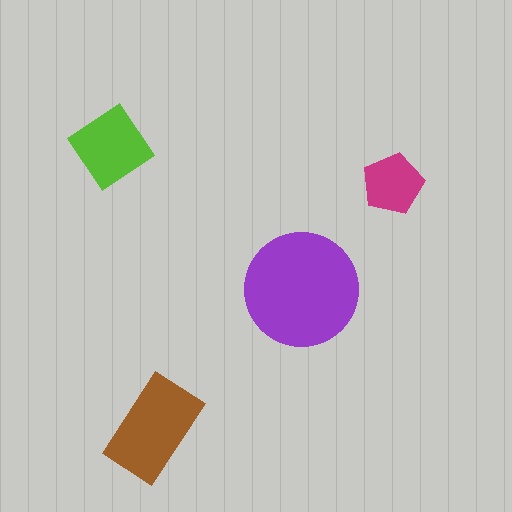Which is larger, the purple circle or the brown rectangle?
The purple circle.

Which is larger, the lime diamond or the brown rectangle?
The brown rectangle.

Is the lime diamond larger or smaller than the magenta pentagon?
Larger.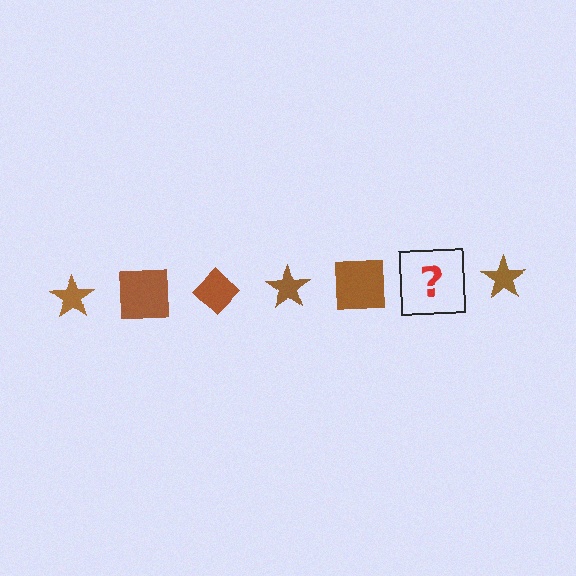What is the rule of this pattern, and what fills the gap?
The rule is that the pattern cycles through star, square, diamond shapes in brown. The gap should be filled with a brown diamond.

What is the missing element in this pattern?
The missing element is a brown diamond.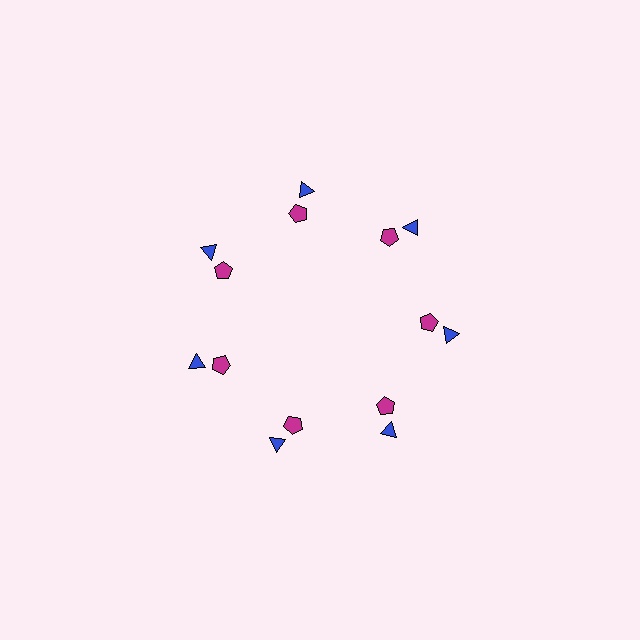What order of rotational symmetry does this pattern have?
This pattern has 7-fold rotational symmetry.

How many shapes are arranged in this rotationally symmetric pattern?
There are 14 shapes, arranged in 7 groups of 2.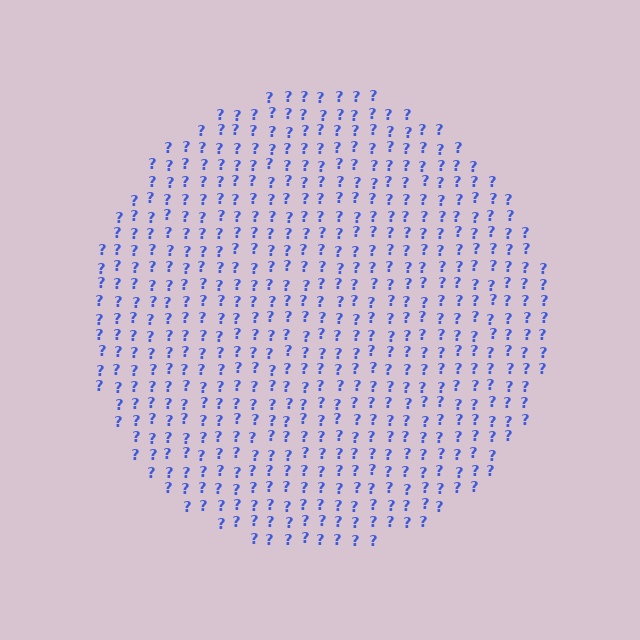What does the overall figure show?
The overall figure shows a circle.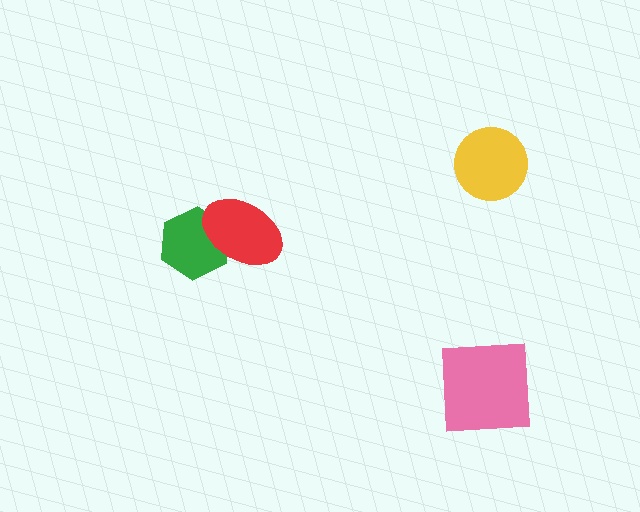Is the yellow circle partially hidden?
No, no other shape covers it.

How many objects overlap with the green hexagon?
1 object overlaps with the green hexagon.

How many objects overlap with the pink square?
0 objects overlap with the pink square.